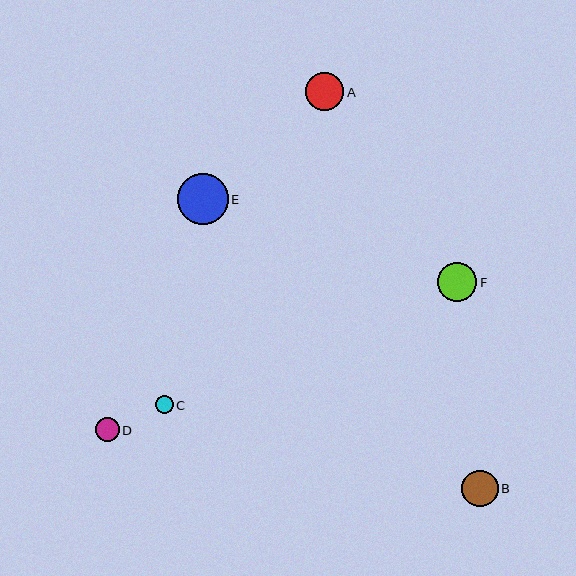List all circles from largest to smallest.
From largest to smallest: E, F, A, B, D, C.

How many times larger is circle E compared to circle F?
Circle E is approximately 1.3 times the size of circle F.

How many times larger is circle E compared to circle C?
Circle E is approximately 3.0 times the size of circle C.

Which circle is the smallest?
Circle C is the smallest with a size of approximately 17 pixels.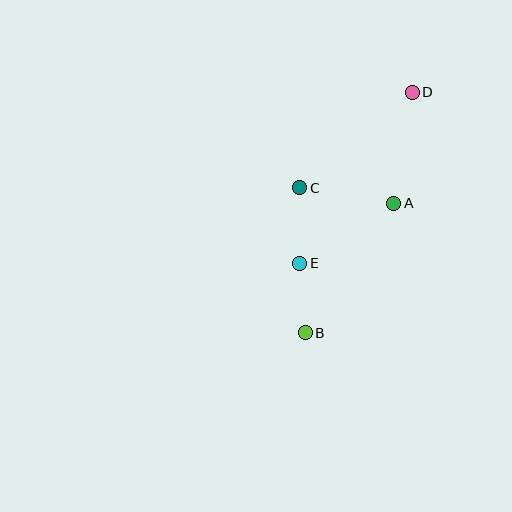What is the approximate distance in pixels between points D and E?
The distance between D and E is approximately 205 pixels.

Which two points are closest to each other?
Points B and E are closest to each other.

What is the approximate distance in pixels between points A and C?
The distance between A and C is approximately 96 pixels.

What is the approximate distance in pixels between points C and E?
The distance between C and E is approximately 75 pixels.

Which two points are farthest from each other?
Points B and D are farthest from each other.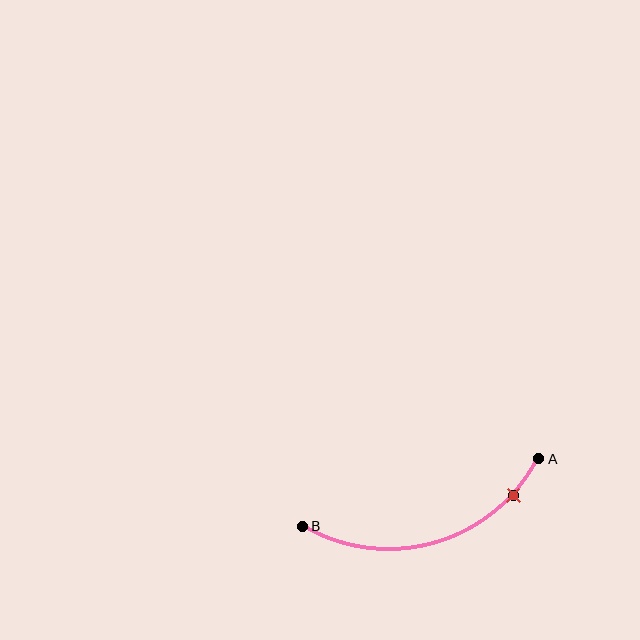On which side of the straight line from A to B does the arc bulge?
The arc bulges below the straight line connecting A and B.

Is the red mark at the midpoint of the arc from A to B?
No. The red mark lies on the arc but is closer to endpoint A. The arc midpoint would be at the point on the curve equidistant along the arc from both A and B.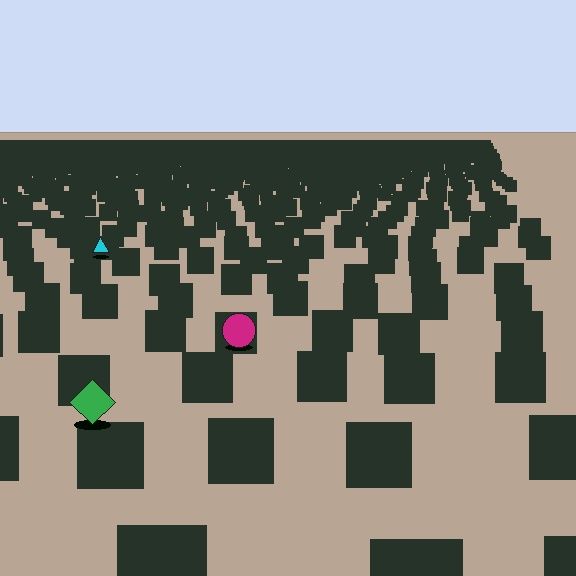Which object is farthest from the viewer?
The cyan triangle is farthest from the viewer. It appears smaller and the ground texture around it is denser.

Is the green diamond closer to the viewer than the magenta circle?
Yes. The green diamond is closer — you can tell from the texture gradient: the ground texture is coarser near it.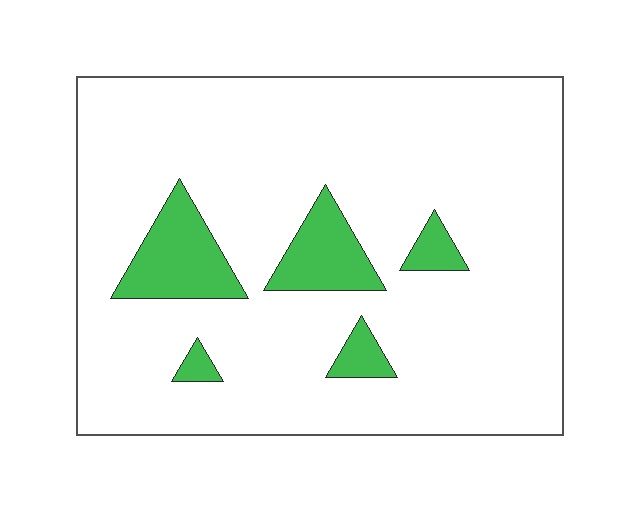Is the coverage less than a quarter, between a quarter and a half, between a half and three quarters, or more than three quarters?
Less than a quarter.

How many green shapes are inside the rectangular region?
5.